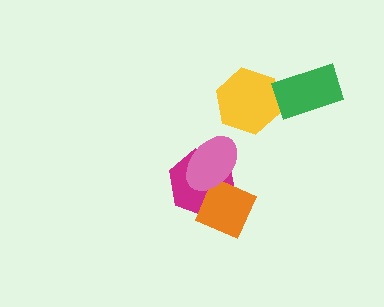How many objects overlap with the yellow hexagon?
0 objects overlap with the yellow hexagon.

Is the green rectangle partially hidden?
No, no other shape covers it.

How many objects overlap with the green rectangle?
0 objects overlap with the green rectangle.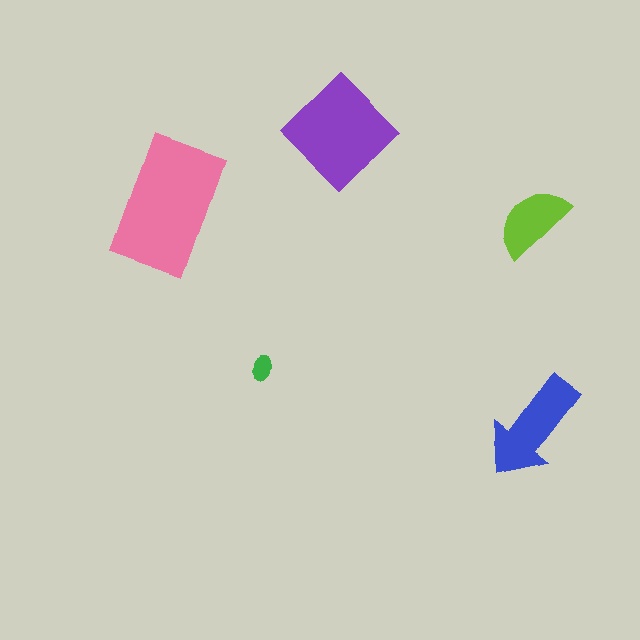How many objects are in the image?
There are 5 objects in the image.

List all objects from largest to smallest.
The pink rectangle, the purple diamond, the blue arrow, the lime semicircle, the green ellipse.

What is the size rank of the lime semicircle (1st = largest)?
4th.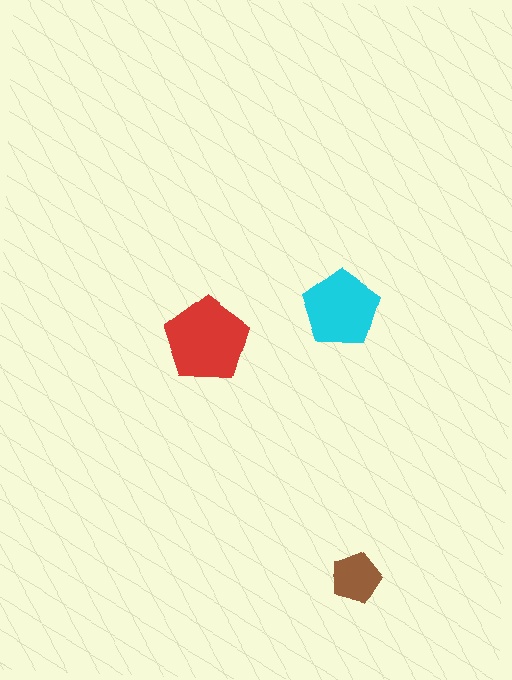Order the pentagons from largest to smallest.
the red one, the cyan one, the brown one.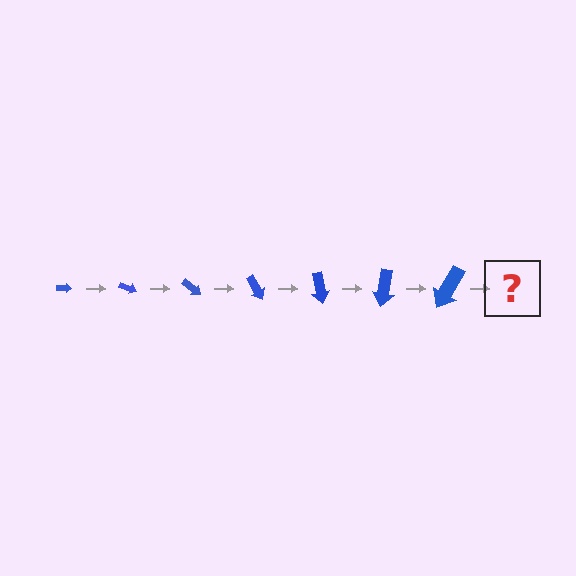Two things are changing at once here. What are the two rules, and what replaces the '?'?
The two rules are that the arrow grows larger each step and it rotates 20 degrees each step. The '?' should be an arrow, larger than the previous one and rotated 140 degrees from the start.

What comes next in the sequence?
The next element should be an arrow, larger than the previous one and rotated 140 degrees from the start.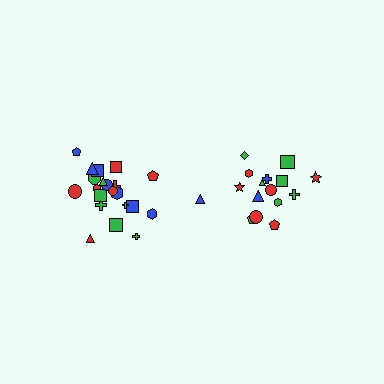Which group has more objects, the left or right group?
The left group.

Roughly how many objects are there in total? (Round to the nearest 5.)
Roughly 35 objects in total.